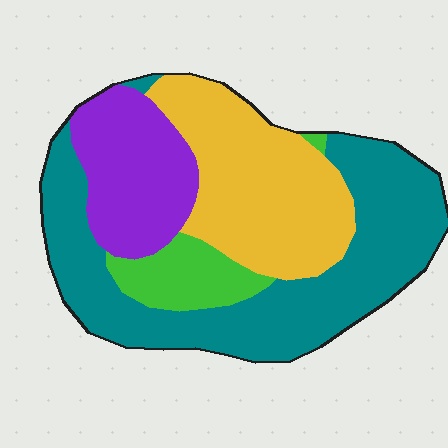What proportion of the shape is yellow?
Yellow takes up between a quarter and a half of the shape.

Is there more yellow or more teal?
Teal.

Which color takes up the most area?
Teal, at roughly 45%.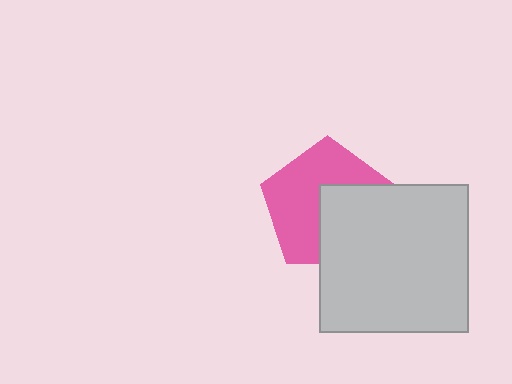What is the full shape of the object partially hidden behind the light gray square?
The partially hidden object is a pink pentagon.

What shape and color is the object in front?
The object in front is a light gray square.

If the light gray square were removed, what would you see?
You would see the complete pink pentagon.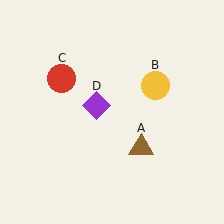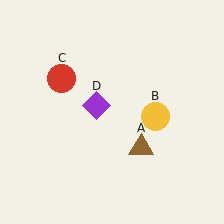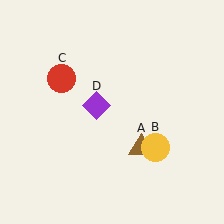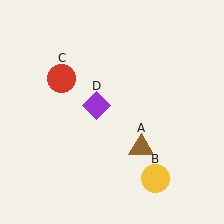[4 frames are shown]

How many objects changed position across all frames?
1 object changed position: yellow circle (object B).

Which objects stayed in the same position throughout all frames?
Brown triangle (object A) and red circle (object C) and purple diamond (object D) remained stationary.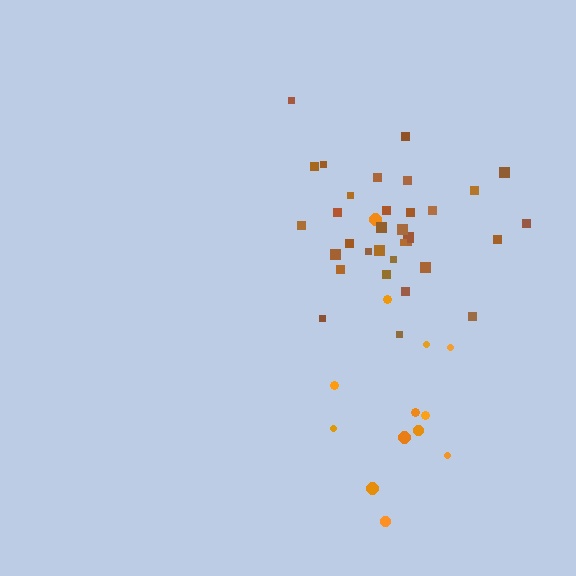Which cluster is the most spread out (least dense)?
Orange.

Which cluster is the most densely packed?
Brown.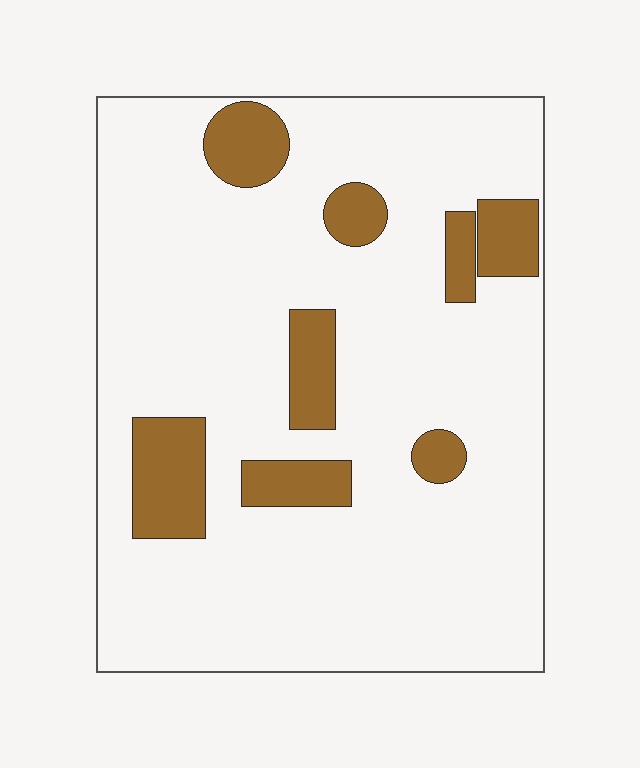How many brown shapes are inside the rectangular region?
8.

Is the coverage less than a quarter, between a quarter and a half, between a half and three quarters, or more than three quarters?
Less than a quarter.